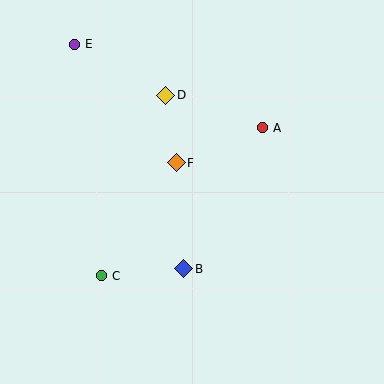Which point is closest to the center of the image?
Point F at (176, 163) is closest to the center.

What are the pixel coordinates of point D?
Point D is at (166, 95).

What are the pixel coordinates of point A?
Point A is at (262, 128).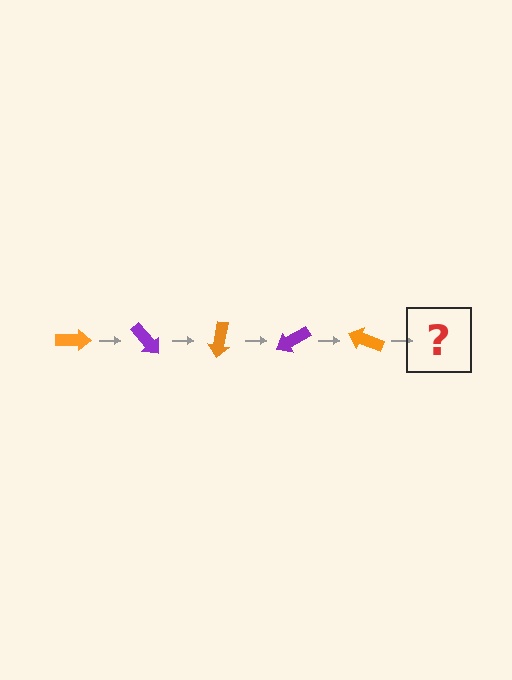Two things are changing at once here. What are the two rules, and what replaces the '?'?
The two rules are that it rotates 50 degrees each step and the color cycles through orange and purple. The '?' should be a purple arrow, rotated 250 degrees from the start.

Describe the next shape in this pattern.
It should be a purple arrow, rotated 250 degrees from the start.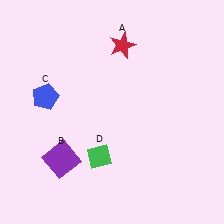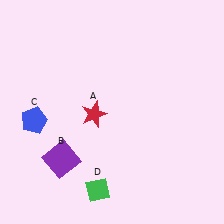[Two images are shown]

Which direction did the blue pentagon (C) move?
The blue pentagon (C) moved down.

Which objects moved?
The objects that moved are: the red star (A), the blue pentagon (C), the green diamond (D).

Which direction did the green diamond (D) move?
The green diamond (D) moved down.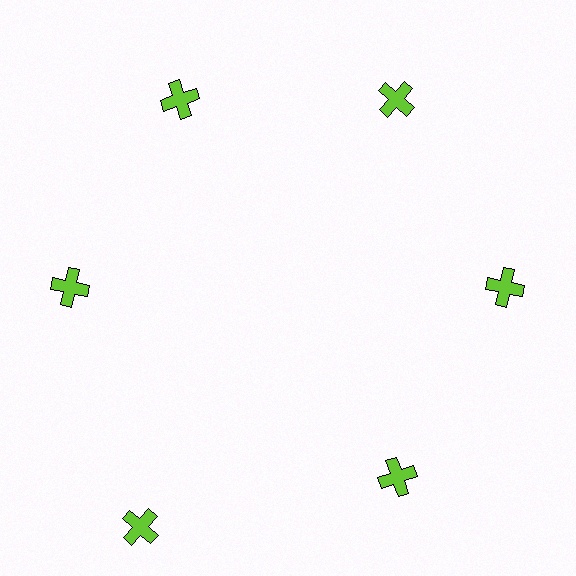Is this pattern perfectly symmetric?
No. The 6 lime crosses are arranged in a ring, but one element near the 7 o'clock position is pushed outward from the center, breaking the 6-fold rotational symmetry.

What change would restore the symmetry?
The symmetry would be restored by moving it inward, back onto the ring so that all 6 crosses sit at equal angles and equal distance from the center.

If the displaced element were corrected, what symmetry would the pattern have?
It would have 6-fold rotational symmetry — the pattern would map onto itself every 60 degrees.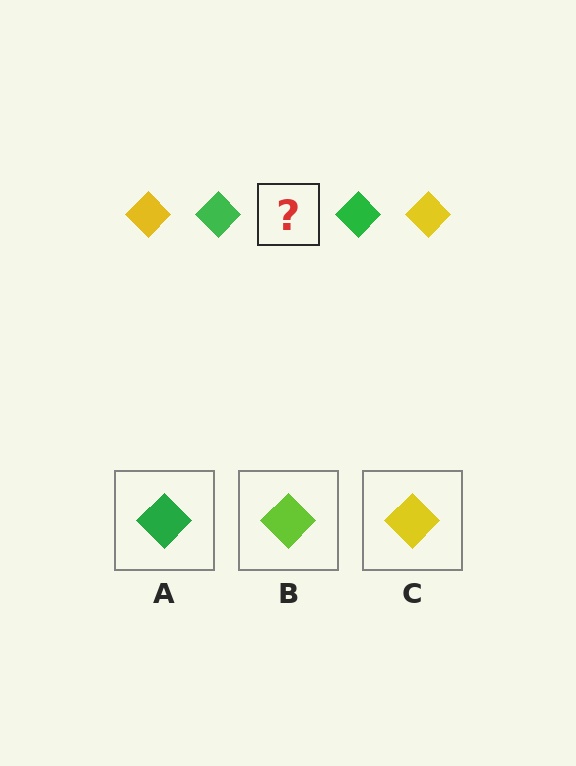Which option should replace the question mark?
Option C.